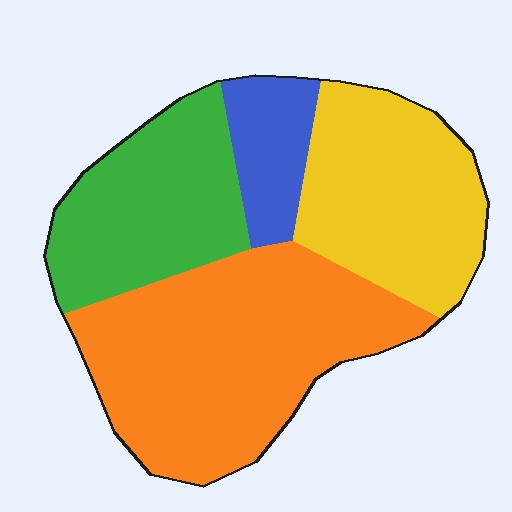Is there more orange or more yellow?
Orange.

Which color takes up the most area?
Orange, at roughly 40%.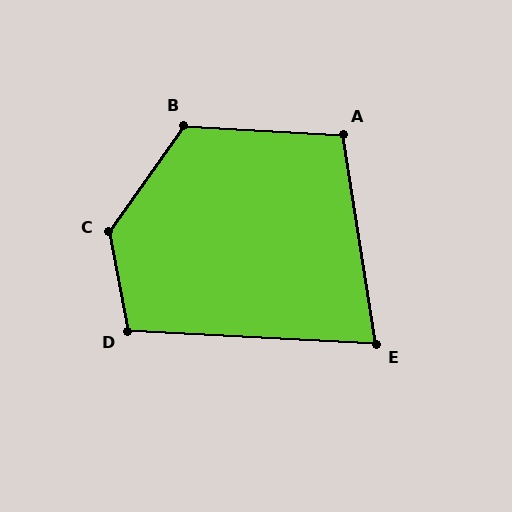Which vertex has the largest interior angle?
C, at approximately 134 degrees.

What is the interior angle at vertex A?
Approximately 102 degrees (obtuse).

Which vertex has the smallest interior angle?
E, at approximately 78 degrees.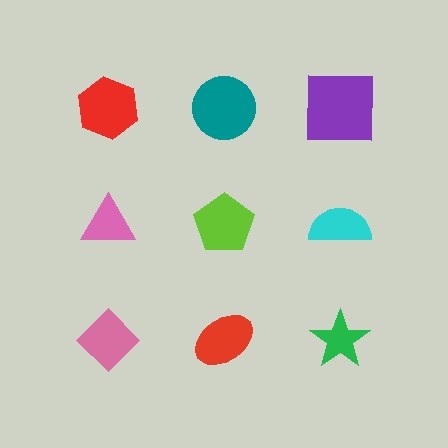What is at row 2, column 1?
A pink triangle.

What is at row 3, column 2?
A red ellipse.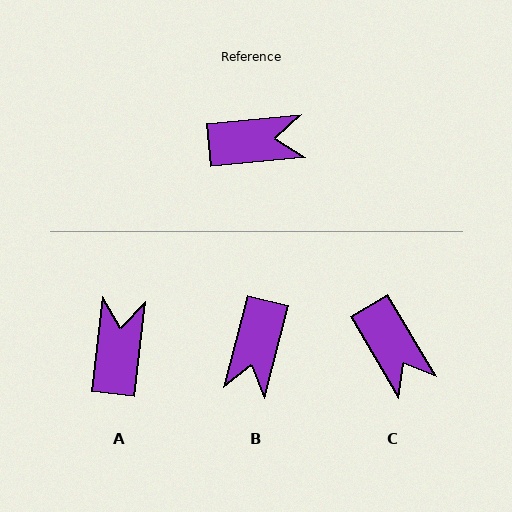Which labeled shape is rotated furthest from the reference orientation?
B, about 110 degrees away.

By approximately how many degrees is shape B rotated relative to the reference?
Approximately 110 degrees clockwise.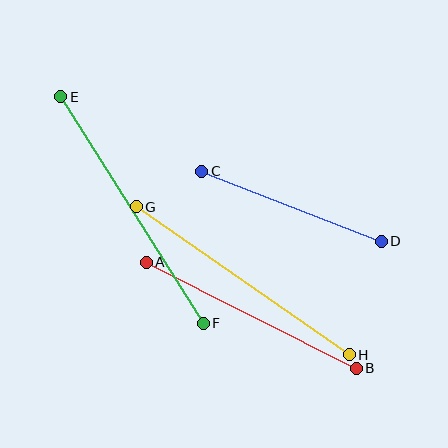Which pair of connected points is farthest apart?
Points E and F are farthest apart.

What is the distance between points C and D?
The distance is approximately 192 pixels.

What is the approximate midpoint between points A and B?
The midpoint is at approximately (251, 315) pixels.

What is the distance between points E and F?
The distance is approximately 268 pixels.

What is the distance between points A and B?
The distance is approximately 235 pixels.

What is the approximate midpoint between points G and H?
The midpoint is at approximately (243, 281) pixels.